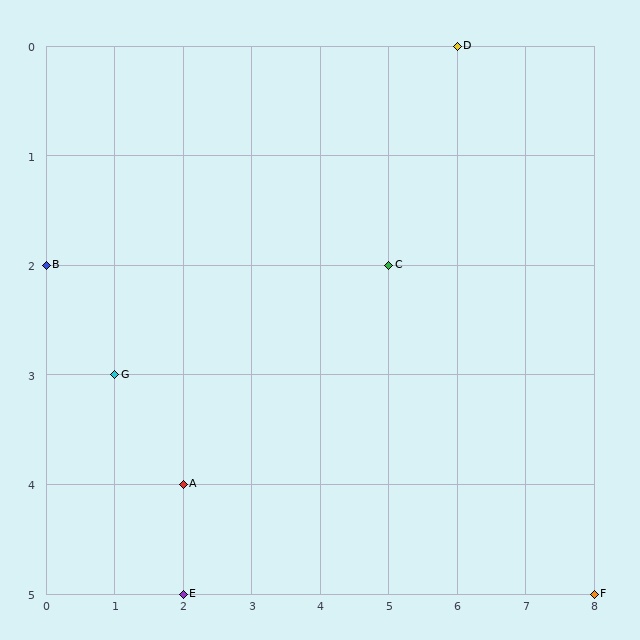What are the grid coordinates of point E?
Point E is at grid coordinates (2, 5).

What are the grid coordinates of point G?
Point G is at grid coordinates (1, 3).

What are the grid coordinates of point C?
Point C is at grid coordinates (5, 2).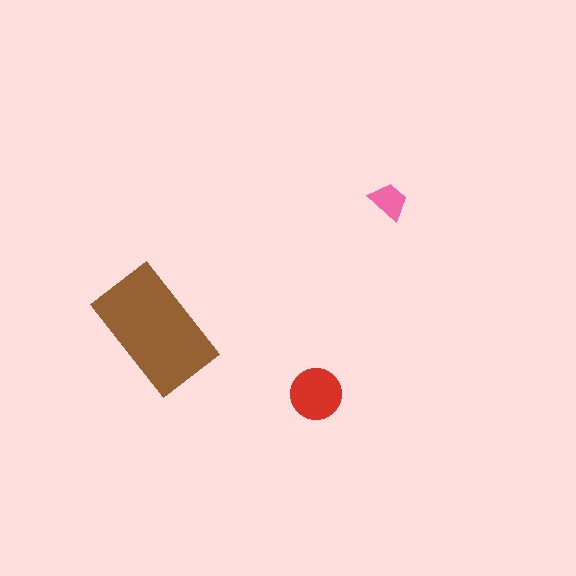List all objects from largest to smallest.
The brown rectangle, the red circle, the pink trapezoid.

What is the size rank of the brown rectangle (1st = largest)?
1st.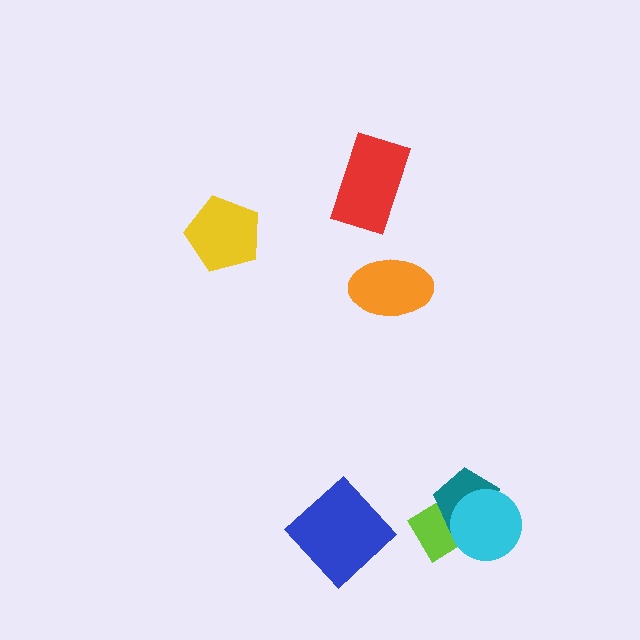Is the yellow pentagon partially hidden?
No, no other shape covers it.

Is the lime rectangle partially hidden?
Yes, it is partially covered by another shape.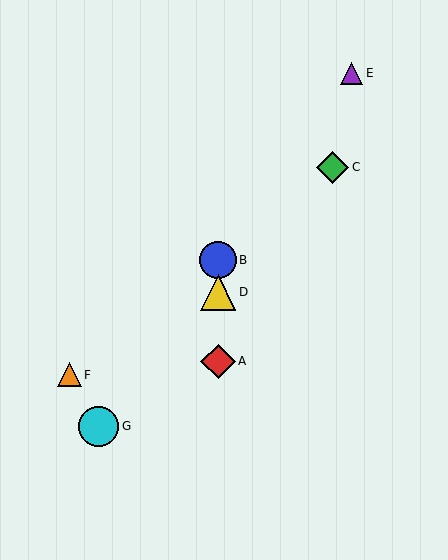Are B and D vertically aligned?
Yes, both are at x≈218.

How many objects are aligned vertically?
3 objects (A, B, D) are aligned vertically.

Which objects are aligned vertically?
Objects A, B, D are aligned vertically.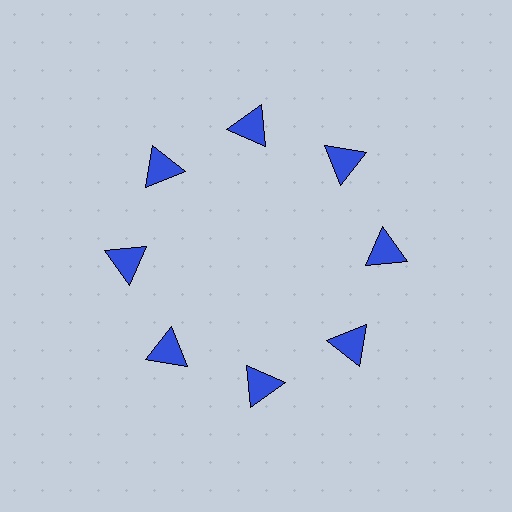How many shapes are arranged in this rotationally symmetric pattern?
There are 8 shapes, arranged in 8 groups of 1.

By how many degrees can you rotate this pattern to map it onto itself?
The pattern maps onto itself every 45 degrees of rotation.